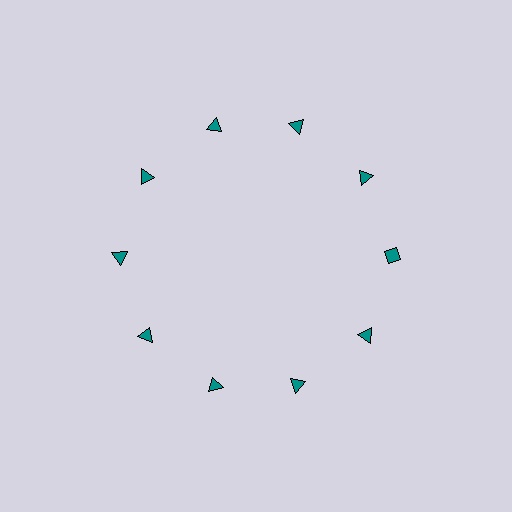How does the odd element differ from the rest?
It has a different shape: diamond instead of triangle.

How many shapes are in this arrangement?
There are 10 shapes arranged in a ring pattern.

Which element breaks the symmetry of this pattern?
The teal diamond at roughly the 3 o'clock position breaks the symmetry. All other shapes are teal triangles.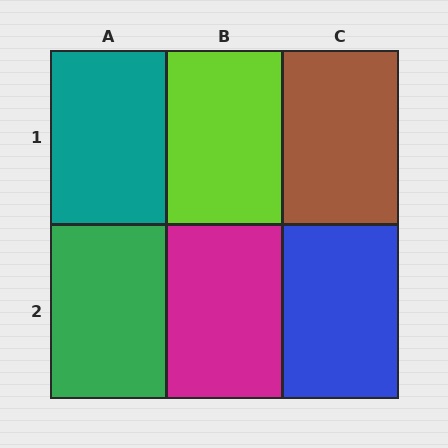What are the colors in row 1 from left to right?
Teal, lime, brown.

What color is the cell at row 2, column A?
Green.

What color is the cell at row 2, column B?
Magenta.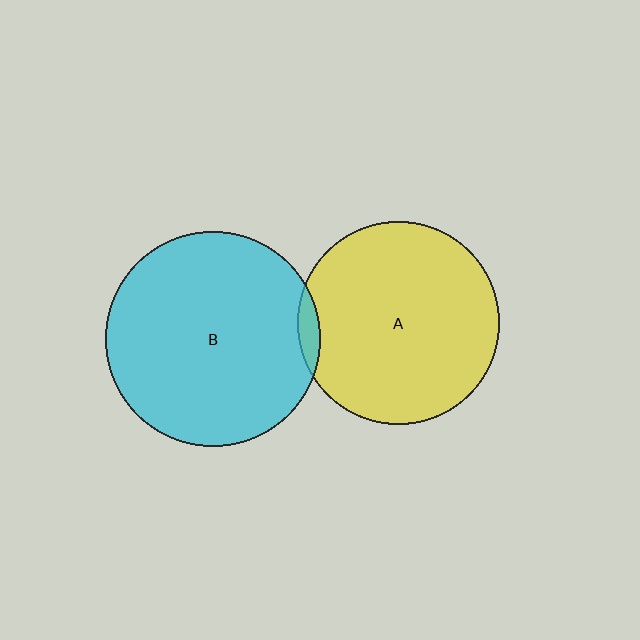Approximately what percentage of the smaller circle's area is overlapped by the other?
Approximately 5%.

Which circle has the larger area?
Circle B (cyan).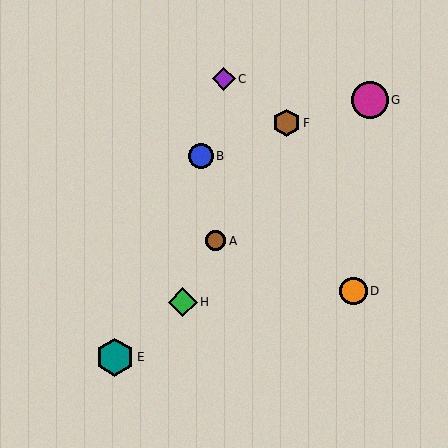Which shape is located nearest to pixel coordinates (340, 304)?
The orange circle (labeled D) at (354, 291) is nearest to that location.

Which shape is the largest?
The teal hexagon (labeled E) is the largest.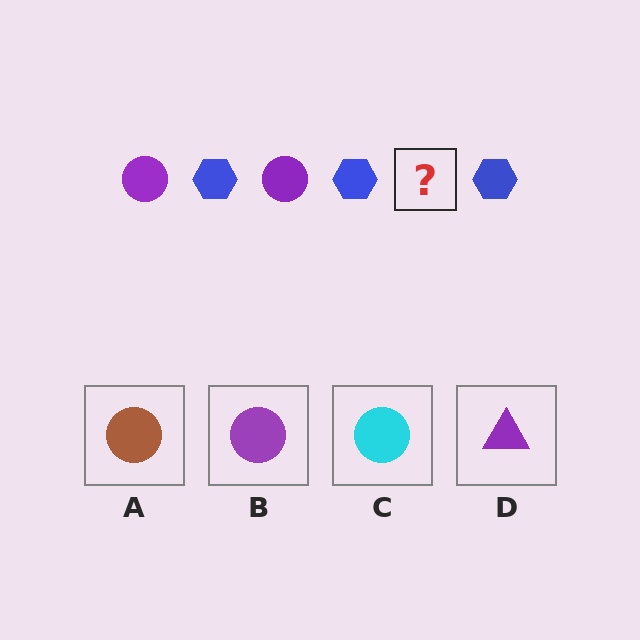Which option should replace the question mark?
Option B.